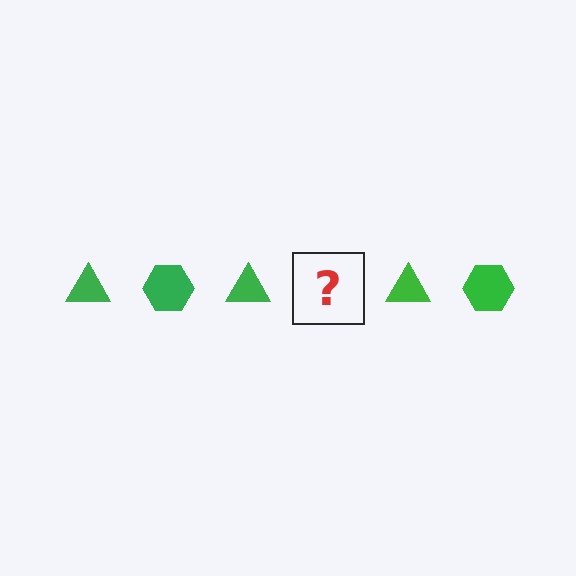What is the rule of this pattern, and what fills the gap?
The rule is that the pattern cycles through triangle, hexagon shapes in green. The gap should be filled with a green hexagon.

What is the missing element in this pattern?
The missing element is a green hexagon.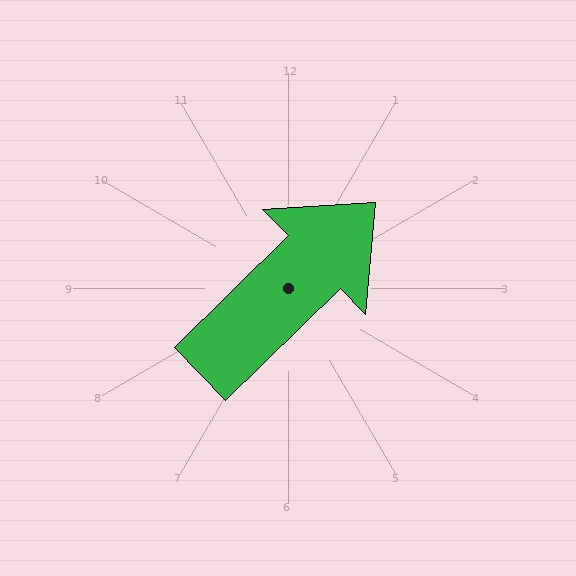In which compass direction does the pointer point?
Northeast.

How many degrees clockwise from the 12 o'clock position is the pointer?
Approximately 46 degrees.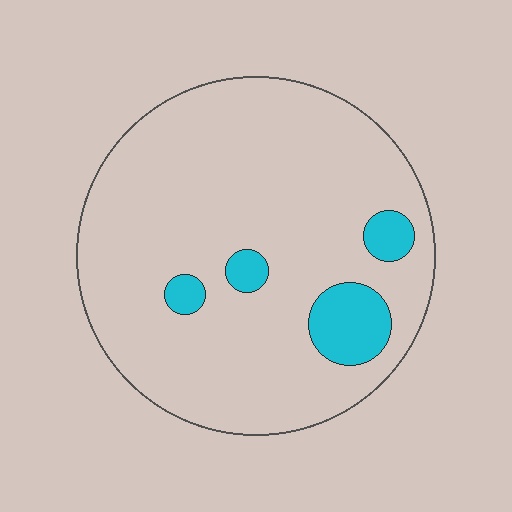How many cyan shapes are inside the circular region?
4.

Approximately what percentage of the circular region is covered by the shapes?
Approximately 10%.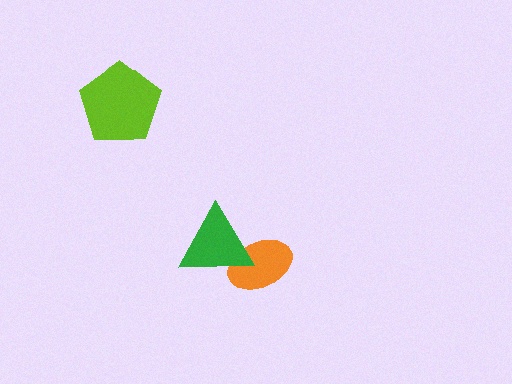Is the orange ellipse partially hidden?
Yes, it is partially covered by another shape.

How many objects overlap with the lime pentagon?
0 objects overlap with the lime pentagon.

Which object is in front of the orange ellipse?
The green triangle is in front of the orange ellipse.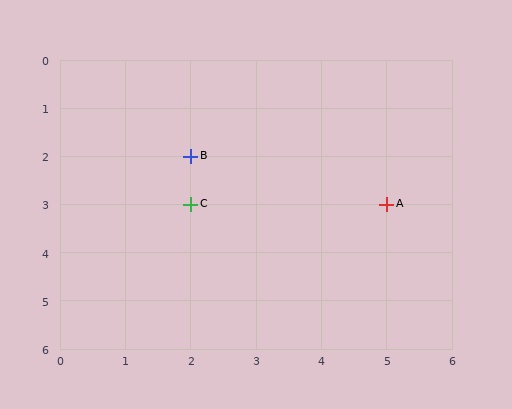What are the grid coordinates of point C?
Point C is at grid coordinates (2, 3).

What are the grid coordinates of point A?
Point A is at grid coordinates (5, 3).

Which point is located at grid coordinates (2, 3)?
Point C is at (2, 3).